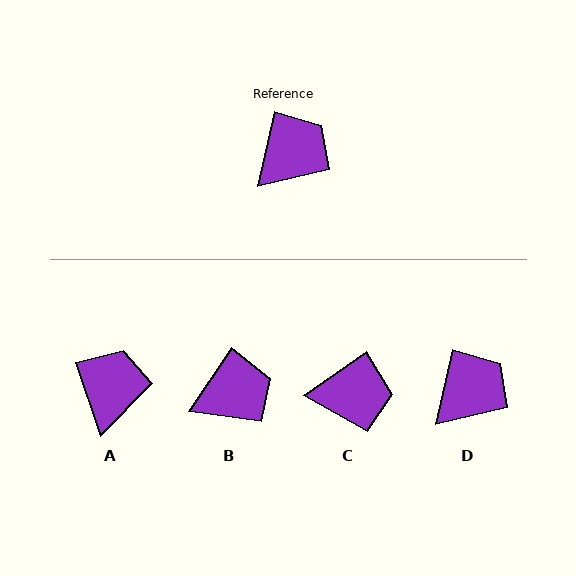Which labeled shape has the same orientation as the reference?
D.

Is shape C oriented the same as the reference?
No, it is off by about 43 degrees.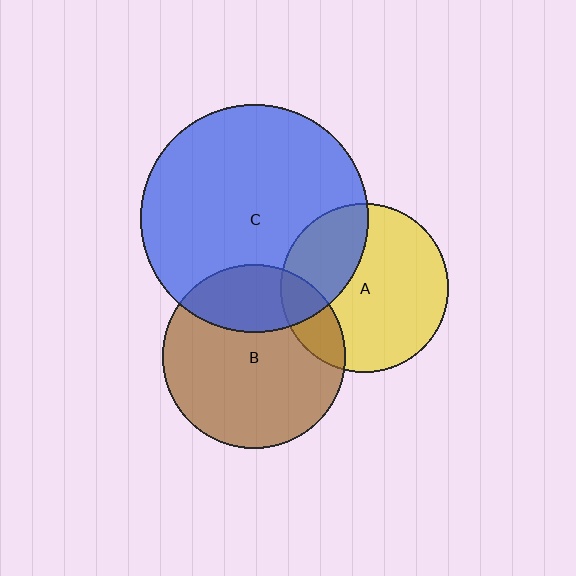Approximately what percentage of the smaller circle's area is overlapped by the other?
Approximately 15%.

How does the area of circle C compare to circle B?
Approximately 1.5 times.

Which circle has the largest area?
Circle C (blue).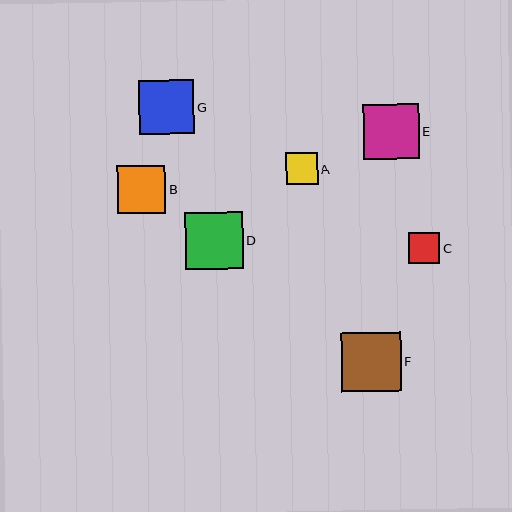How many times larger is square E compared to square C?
Square E is approximately 1.8 times the size of square C.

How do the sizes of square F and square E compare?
Square F and square E are approximately the same size.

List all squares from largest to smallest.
From largest to smallest: F, D, E, G, B, A, C.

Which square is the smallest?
Square C is the smallest with a size of approximately 31 pixels.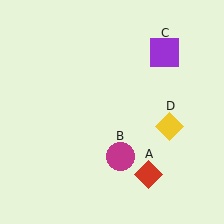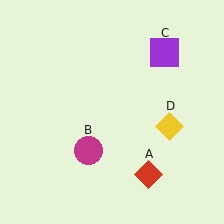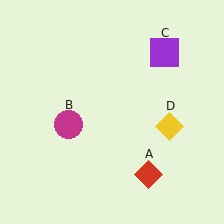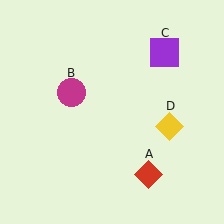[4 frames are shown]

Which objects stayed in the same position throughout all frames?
Red diamond (object A) and purple square (object C) and yellow diamond (object D) remained stationary.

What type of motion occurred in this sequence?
The magenta circle (object B) rotated clockwise around the center of the scene.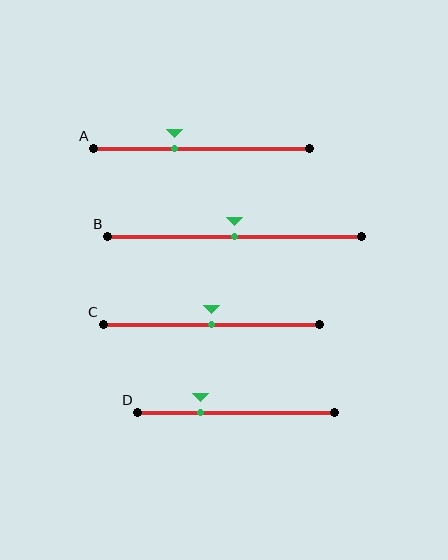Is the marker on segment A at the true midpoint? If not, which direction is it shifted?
No, the marker on segment A is shifted to the left by about 13% of the segment length.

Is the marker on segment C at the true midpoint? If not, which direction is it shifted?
Yes, the marker on segment C is at the true midpoint.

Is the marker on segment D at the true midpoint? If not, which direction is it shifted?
No, the marker on segment D is shifted to the left by about 18% of the segment length.